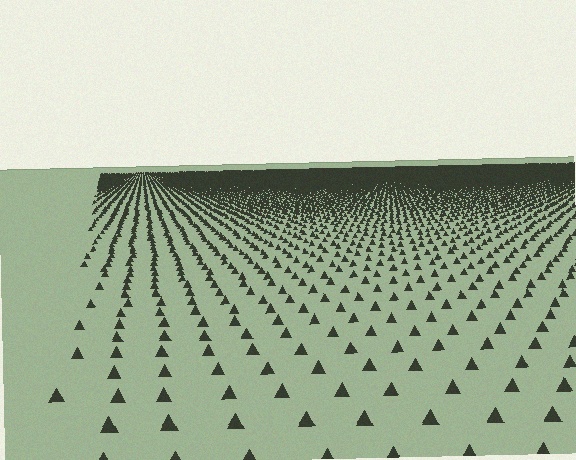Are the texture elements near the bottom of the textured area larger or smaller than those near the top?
Larger. Near the bottom, elements are closer to the viewer and appear at a bigger on-screen size.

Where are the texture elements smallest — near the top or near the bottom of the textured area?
Near the top.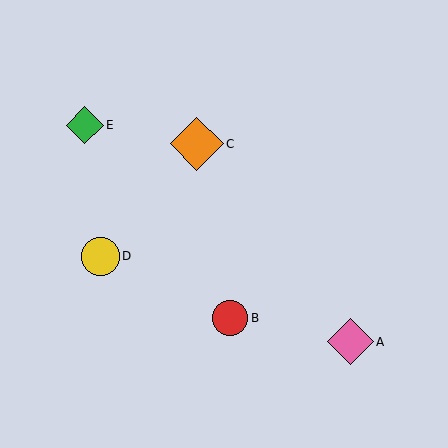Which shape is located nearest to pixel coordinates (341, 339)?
The pink diamond (labeled A) at (350, 342) is nearest to that location.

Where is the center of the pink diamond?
The center of the pink diamond is at (350, 342).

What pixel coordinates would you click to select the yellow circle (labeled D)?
Click at (100, 256) to select the yellow circle D.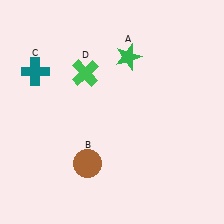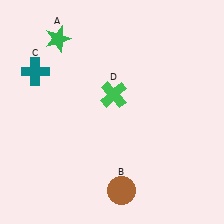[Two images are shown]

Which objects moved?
The objects that moved are: the green star (A), the brown circle (B), the green cross (D).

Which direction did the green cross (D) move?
The green cross (D) moved right.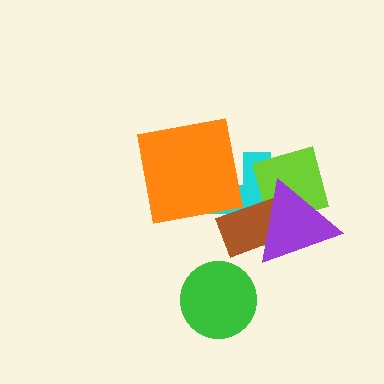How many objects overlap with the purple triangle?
3 objects overlap with the purple triangle.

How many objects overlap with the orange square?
1 object overlaps with the orange square.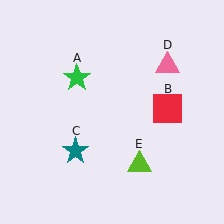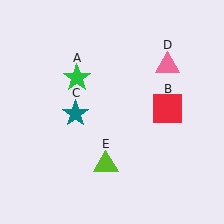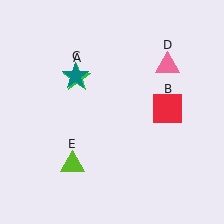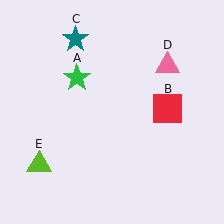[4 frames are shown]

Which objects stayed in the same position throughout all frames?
Green star (object A) and red square (object B) and pink triangle (object D) remained stationary.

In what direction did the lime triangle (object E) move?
The lime triangle (object E) moved left.